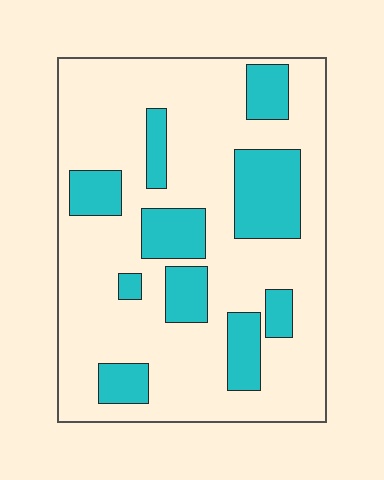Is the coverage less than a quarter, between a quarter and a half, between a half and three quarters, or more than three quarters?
Between a quarter and a half.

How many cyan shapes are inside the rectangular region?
10.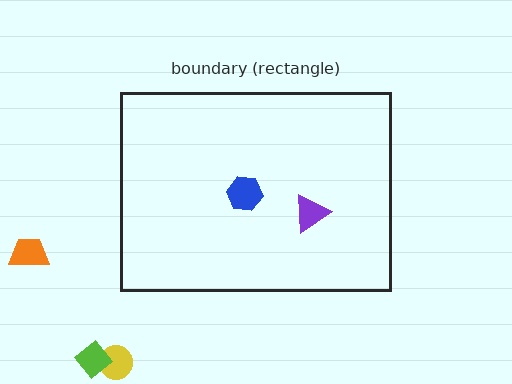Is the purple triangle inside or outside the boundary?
Inside.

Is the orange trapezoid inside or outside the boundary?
Outside.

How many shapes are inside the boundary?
2 inside, 3 outside.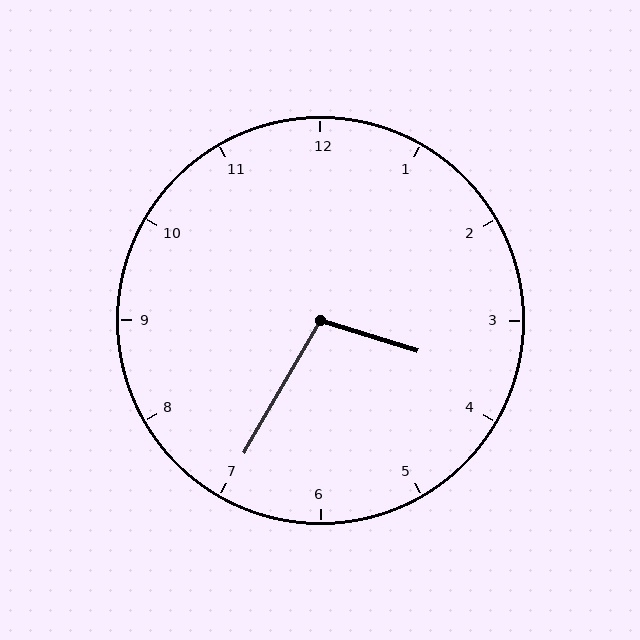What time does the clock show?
3:35.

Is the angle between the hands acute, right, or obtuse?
It is obtuse.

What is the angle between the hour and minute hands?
Approximately 102 degrees.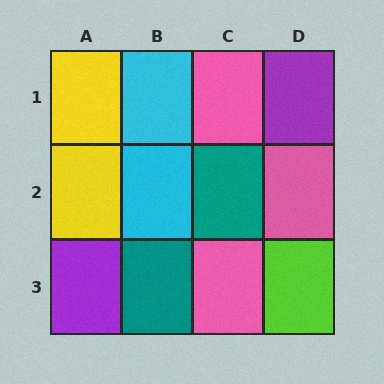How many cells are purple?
2 cells are purple.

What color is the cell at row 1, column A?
Yellow.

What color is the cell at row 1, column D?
Purple.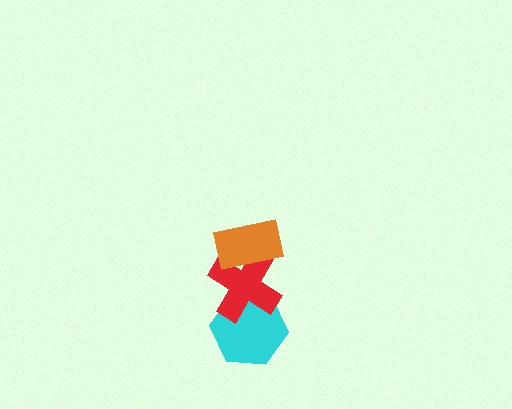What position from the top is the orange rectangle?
The orange rectangle is 1st from the top.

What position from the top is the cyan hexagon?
The cyan hexagon is 3rd from the top.